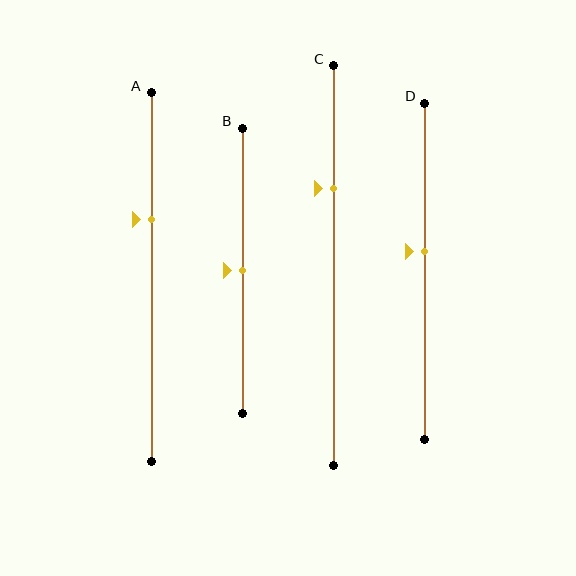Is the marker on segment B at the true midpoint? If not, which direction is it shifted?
Yes, the marker on segment B is at the true midpoint.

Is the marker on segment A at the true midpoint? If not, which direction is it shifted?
No, the marker on segment A is shifted upward by about 16% of the segment length.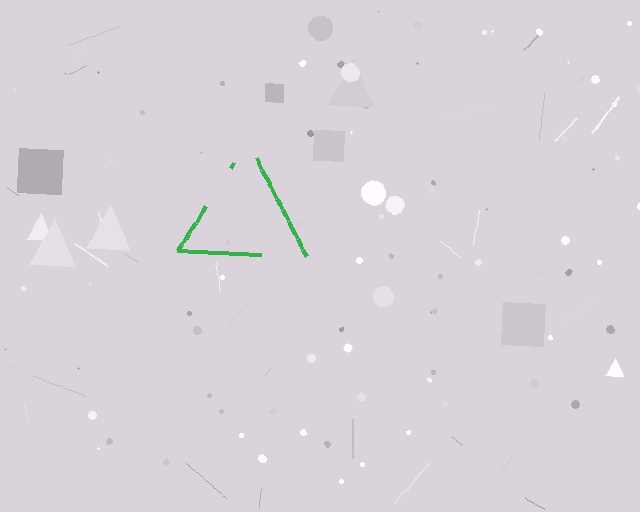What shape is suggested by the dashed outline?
The dashed outline suggests a triangle.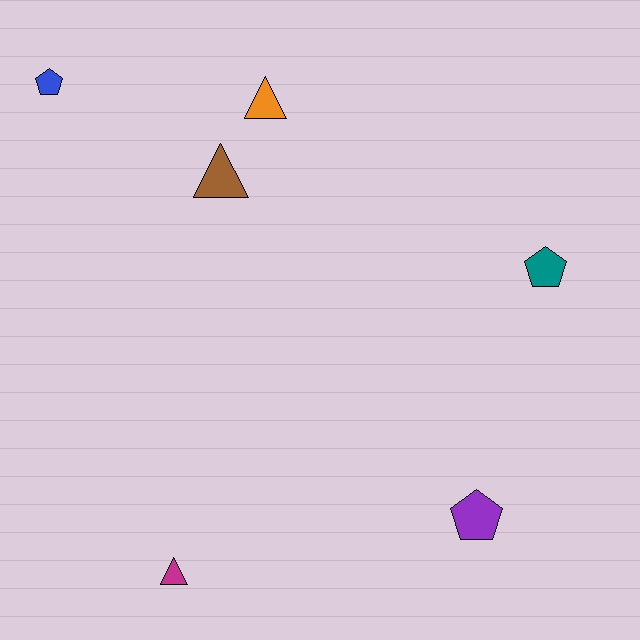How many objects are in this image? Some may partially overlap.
There are 6 objects.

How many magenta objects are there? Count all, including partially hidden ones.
There is 1 magenta object.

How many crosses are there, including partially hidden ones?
There are no crosses.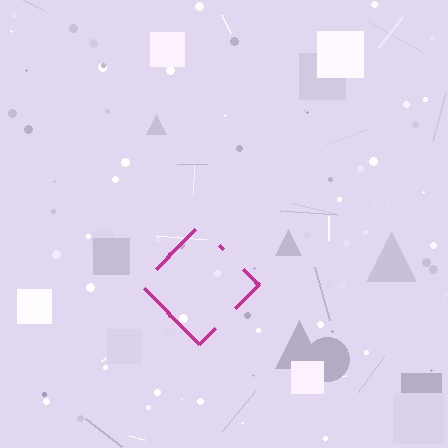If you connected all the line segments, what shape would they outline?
They would outline a diamond.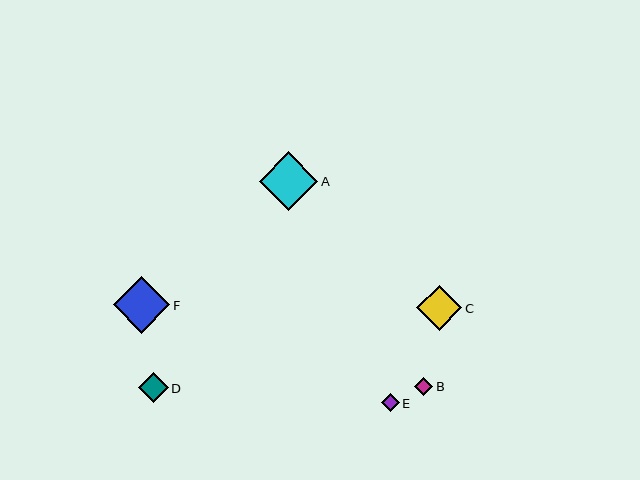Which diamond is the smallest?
Diamond E is the smallest with a size of approximately 18 pixels.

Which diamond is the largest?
Diamond A is the largest with a size of approximately 59 pixels.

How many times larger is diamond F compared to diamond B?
Diamond F is approximately 3.1 times the size of diamond B.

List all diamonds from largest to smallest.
From largest to smallest: A, F, C, D, B, E.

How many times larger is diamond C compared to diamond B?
Diamond C is approximately 2.5 times the size of diamond B.